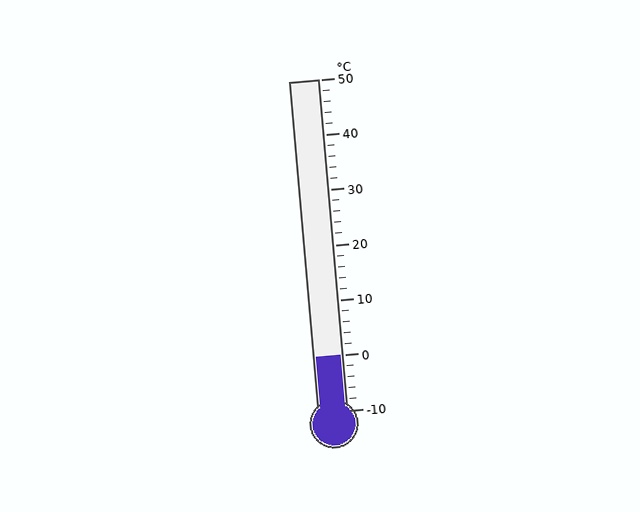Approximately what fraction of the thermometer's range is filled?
The thermometer is filled to approximately 15% of its range.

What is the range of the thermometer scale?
The thermometer scale ranges from -10°C to 50°C.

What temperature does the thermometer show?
The thermometer shows approximately 0°C.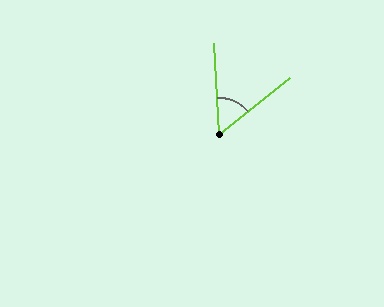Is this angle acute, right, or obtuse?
It is acute.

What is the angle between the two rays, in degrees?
Approximately 54 degrees.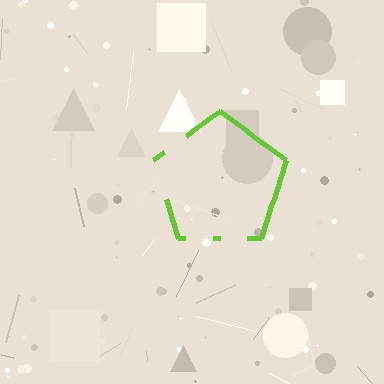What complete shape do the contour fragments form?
The contour fragments form a pentagon.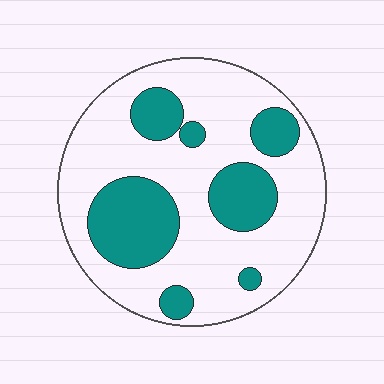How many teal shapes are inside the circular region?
7.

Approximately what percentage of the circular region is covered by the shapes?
Approximately 30%.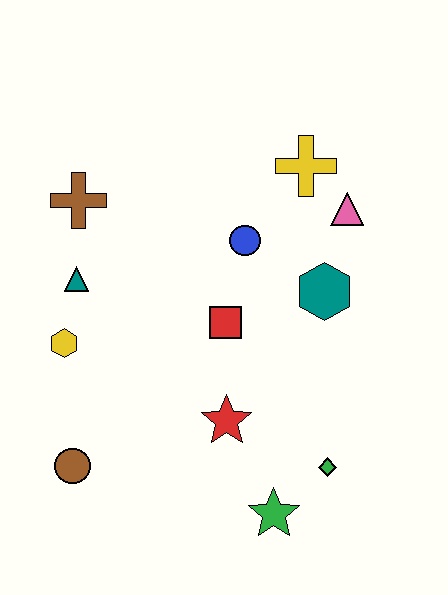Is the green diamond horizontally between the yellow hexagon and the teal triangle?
No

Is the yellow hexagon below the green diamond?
No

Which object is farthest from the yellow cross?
The brown circle is farthest from the yellow cross.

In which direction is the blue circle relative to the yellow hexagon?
The blue circle is to the right of the yellow hexagon.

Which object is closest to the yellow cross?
The pink triangle is closest to the yellow cross.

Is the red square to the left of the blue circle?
Yes